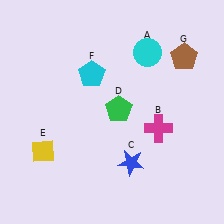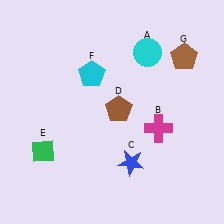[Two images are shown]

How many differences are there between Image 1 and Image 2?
There are 2 differences between the two images.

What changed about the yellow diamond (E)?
In Image 1, E is yellow. In Image 2, it changed to green.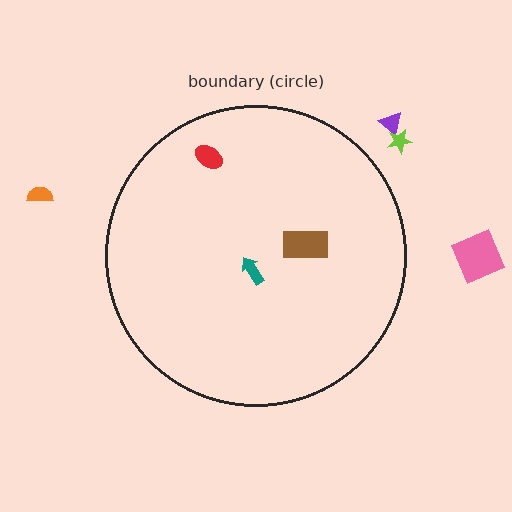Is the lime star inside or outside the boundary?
Outside.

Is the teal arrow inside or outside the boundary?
Inside.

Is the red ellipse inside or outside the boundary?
Inside.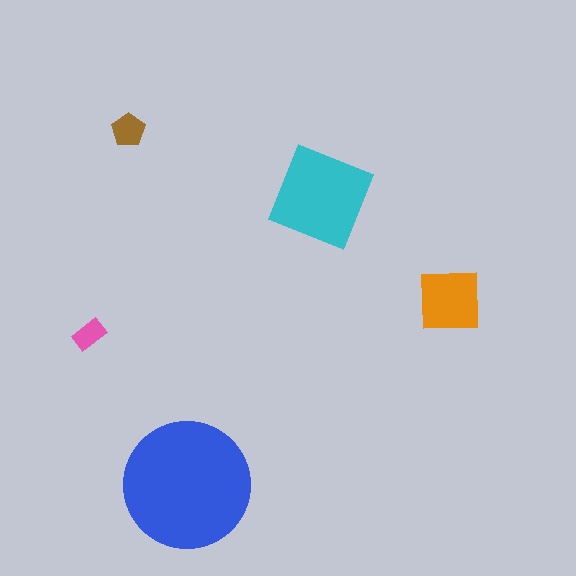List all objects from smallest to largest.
The pink rectangle, the brown pentagon, the orange square, the cyan diamond, the blue circle.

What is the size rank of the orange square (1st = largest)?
3rd.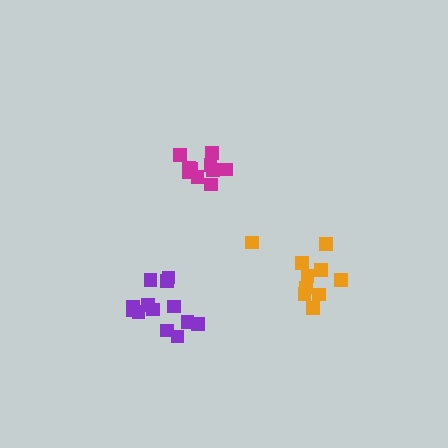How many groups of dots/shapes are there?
There are 3 groups.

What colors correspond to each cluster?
The clusters are colored: purple, magenta, orange.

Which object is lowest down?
The purple cluster is bottommost.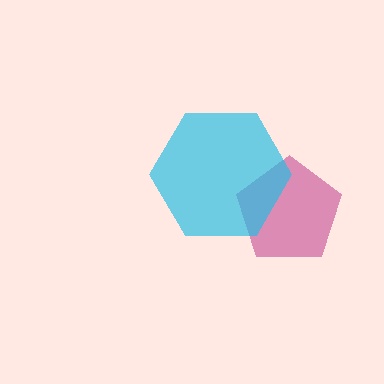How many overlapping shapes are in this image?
There are 2 overlapping shapes in the image.